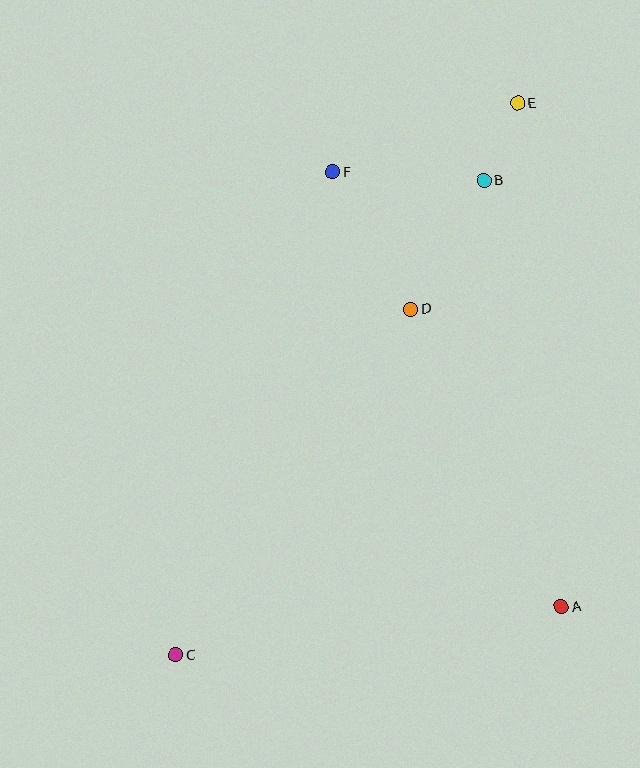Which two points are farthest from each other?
Points C and E are farthest from each other.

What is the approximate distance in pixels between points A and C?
The distance between A and C is approximately 388 pixels.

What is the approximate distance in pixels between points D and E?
The distance between D and E is approximately 232 pixels.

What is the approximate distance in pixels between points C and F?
The distance between C and F is approximately 508 pixels.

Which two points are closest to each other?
Points B and E are closest to each other.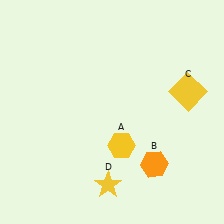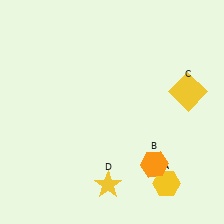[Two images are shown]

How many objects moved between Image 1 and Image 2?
1 object moved between the two images.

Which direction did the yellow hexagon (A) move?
The yellow hexagon (A) moved right.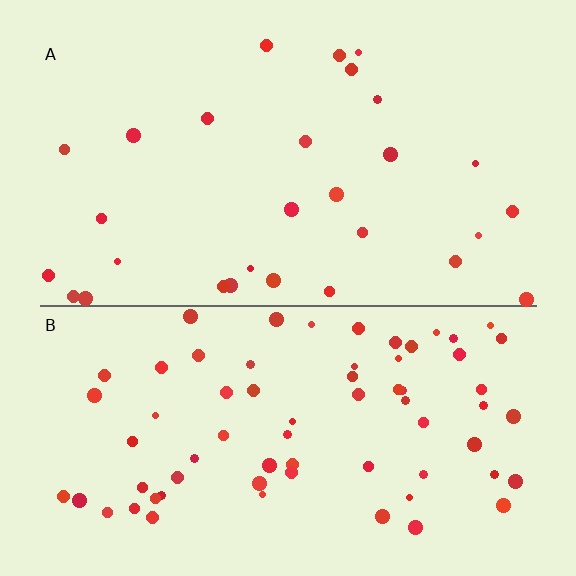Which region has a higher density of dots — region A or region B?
B (the bottom).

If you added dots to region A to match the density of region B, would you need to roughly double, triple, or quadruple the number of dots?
Approximately double.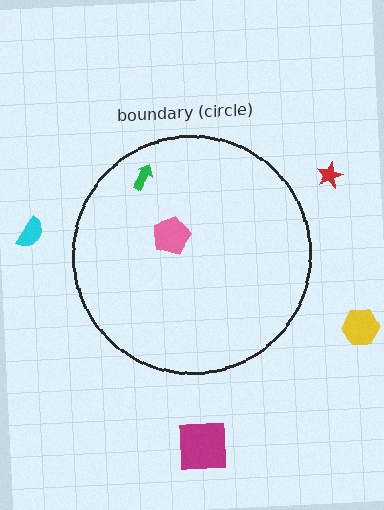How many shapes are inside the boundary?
2 inside, 4 outside.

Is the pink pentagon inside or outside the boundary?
Inside.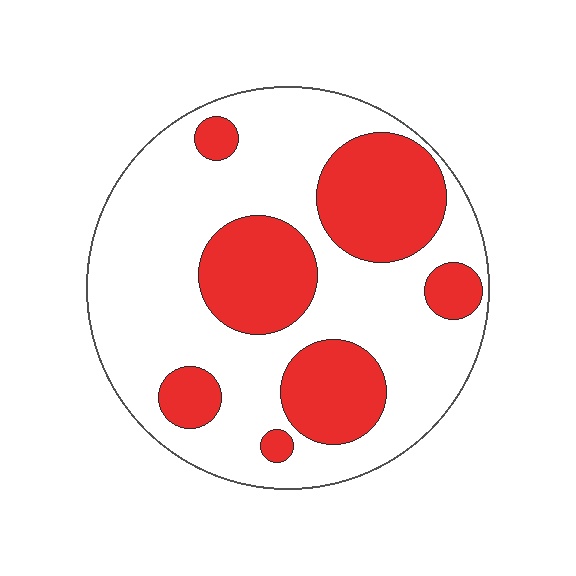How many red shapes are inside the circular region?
7.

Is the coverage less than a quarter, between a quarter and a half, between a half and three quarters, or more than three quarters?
Between a quarter and a half.